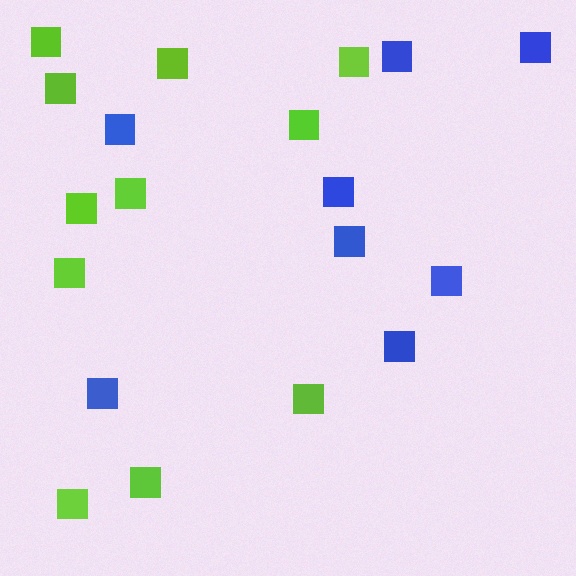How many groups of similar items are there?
There are 2 groups: one group of lime squares (11) and one group of blue squares (8).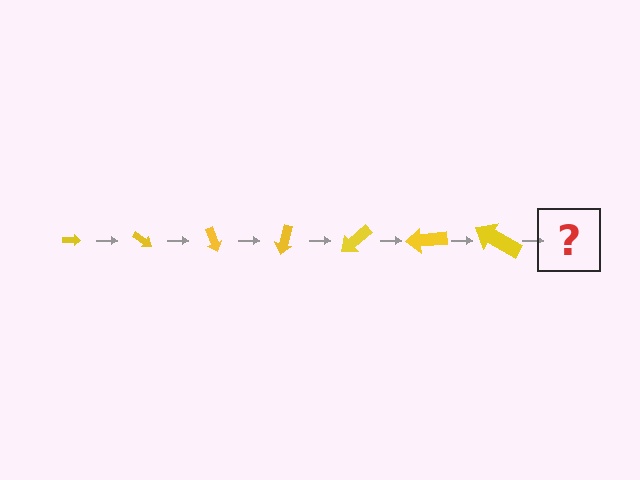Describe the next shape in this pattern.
It should be an arrow, larger than the previous one and rotated 245 degrees from the start.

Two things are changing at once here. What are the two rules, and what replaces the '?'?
The two rules are that the arrow grows larger each step and it rotates 35 degrees each step. The '?' should be an arrow, larger than the previous one and rotated 245 degrees from the start.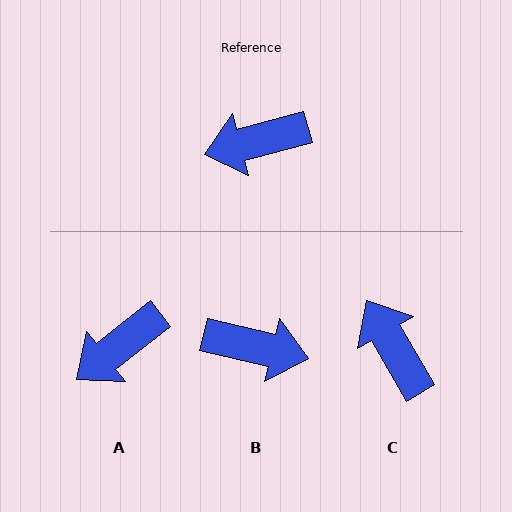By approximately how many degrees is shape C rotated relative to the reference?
Approximately 75 degrees clockwise.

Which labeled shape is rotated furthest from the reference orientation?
B, about 152 degrees away.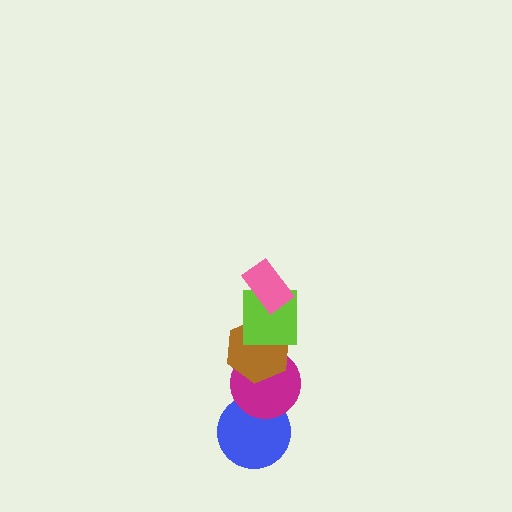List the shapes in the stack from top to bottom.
From top to bottom: the pink rectangle, the lime square, the brown hexagon, the magenta circle, the blue circle.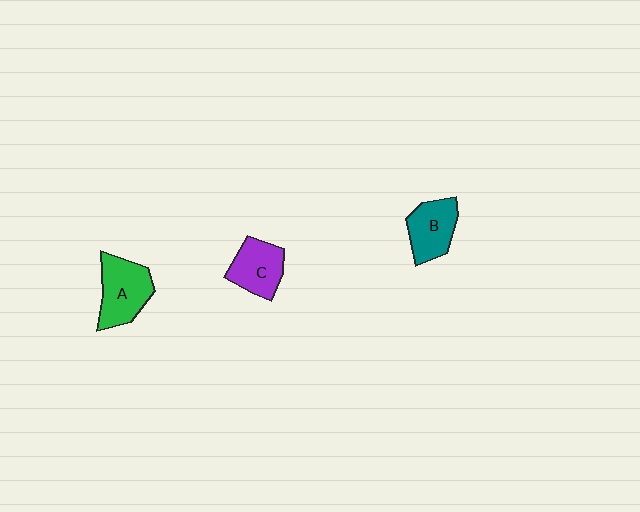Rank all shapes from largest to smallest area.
From largest to smallest: A (green), B (teal), C (purple).